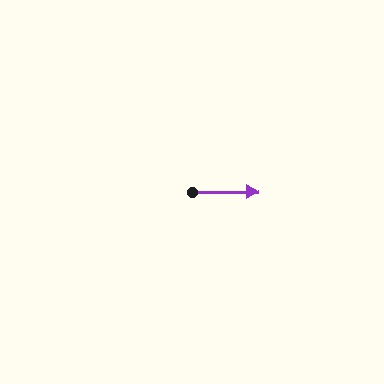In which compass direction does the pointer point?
East.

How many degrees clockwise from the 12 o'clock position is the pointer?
Approximately 89 degrees.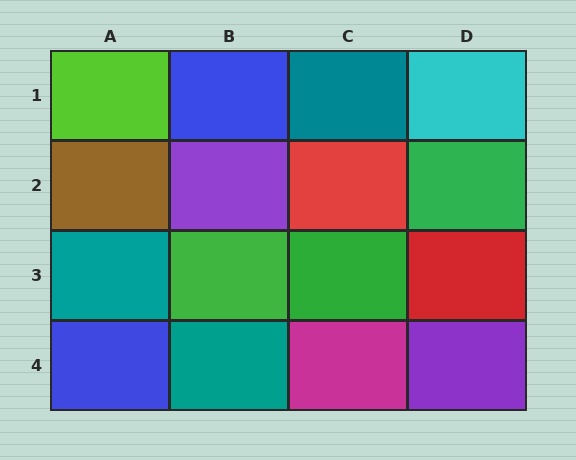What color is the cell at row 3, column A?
Teal.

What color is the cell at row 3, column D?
Red.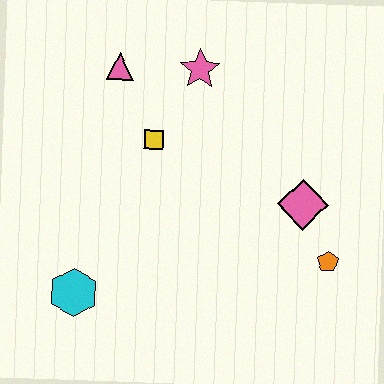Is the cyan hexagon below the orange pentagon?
Yes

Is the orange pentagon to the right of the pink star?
Yes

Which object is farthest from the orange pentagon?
The pink triangle is farthest from the orange pentagon.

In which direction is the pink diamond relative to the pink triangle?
The pink diamond is to the right of the pink triangle.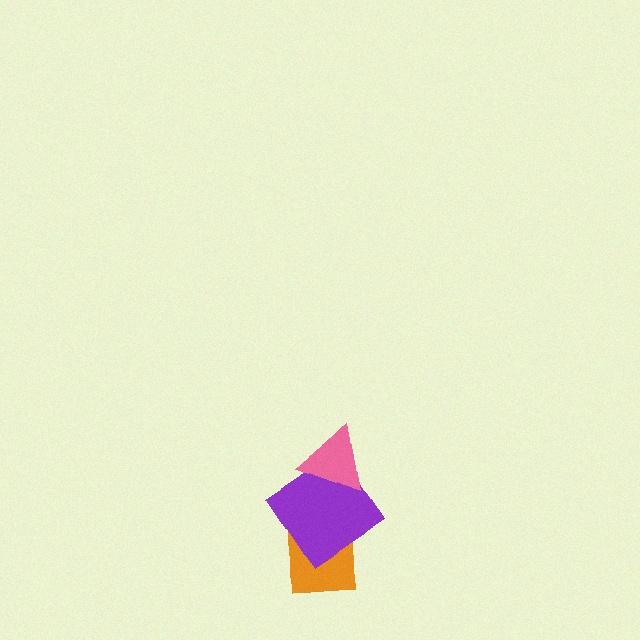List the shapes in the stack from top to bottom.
From top to bottom: the pink triangle, the purple diamond, the orange square.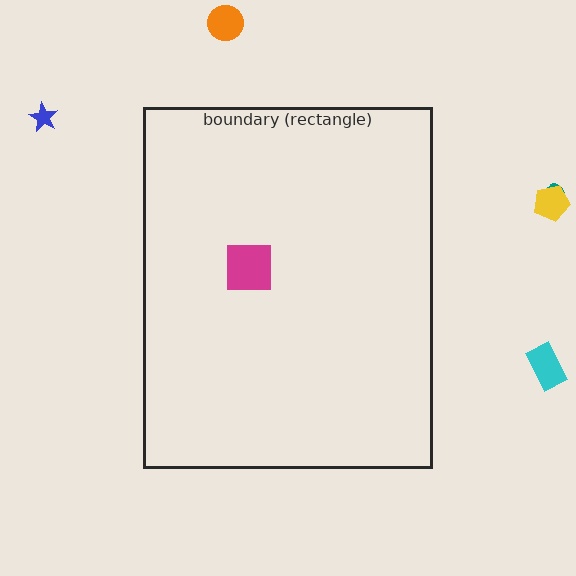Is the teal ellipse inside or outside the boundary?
Outside.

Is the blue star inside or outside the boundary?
Outside.